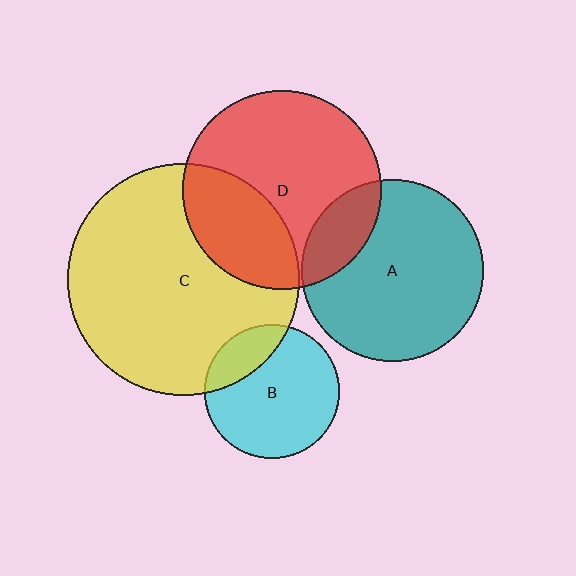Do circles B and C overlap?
Yes.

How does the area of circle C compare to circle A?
Approximately 1.6 times.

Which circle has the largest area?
Circle C (yellow).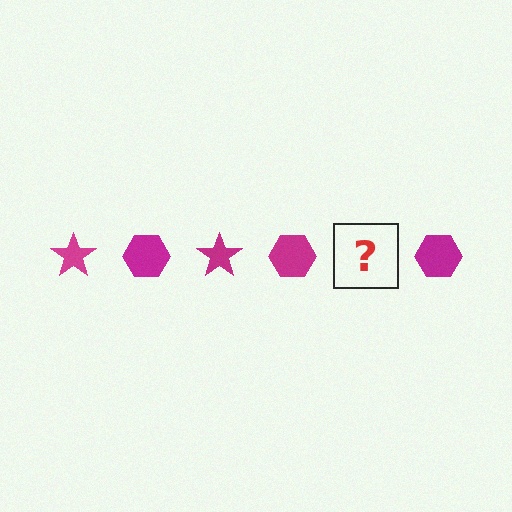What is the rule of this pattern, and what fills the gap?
The rule is that the pattern cycles through star, hexagon shapes in magenta. The gap should be filled with a magenta star.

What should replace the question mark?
The question mark should be replaced with a magenta star.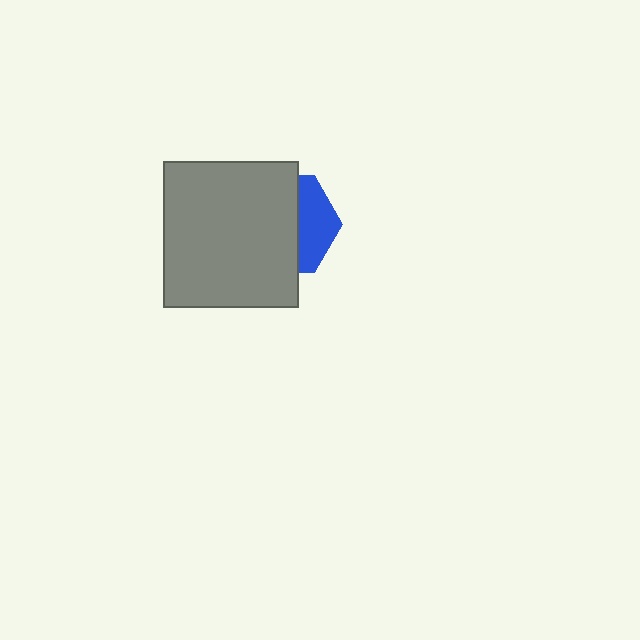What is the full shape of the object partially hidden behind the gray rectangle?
The partially hidden object is a blue hexagon.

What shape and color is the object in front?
The object in front is a gray rectangle.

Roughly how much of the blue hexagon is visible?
A small part of it is visible (roughly 35%).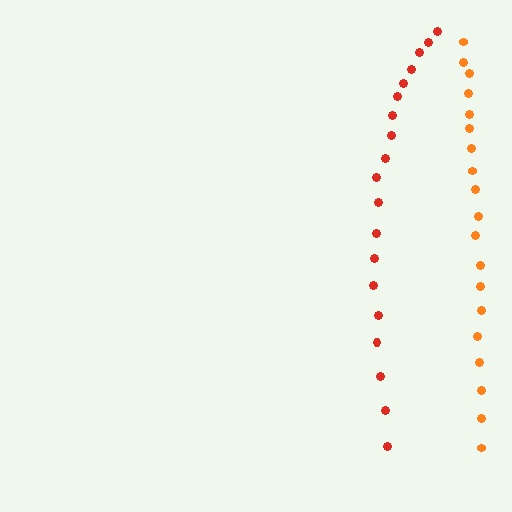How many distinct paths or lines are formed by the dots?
There are 2 distinct paths.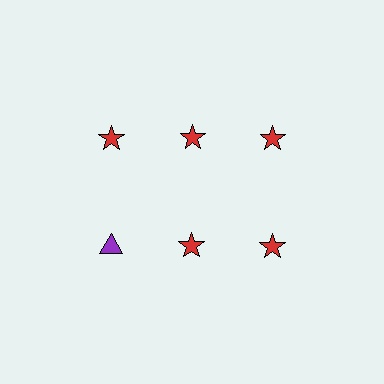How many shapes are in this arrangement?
There are 6 shapes arranged in a grid pattern.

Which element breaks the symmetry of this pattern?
The purple triangle in the second row, leftmost column breaks the symmetry. All other shapes are red stars.